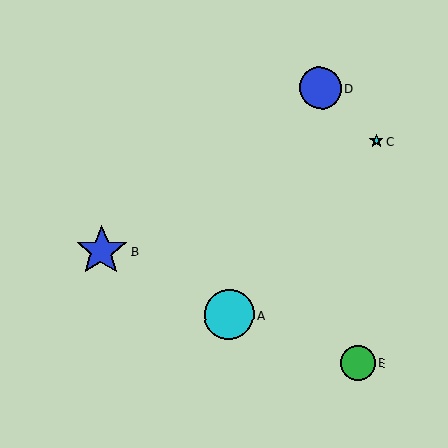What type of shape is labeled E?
Shape E is a green circle.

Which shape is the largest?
The blue star (labeled B) is the largest.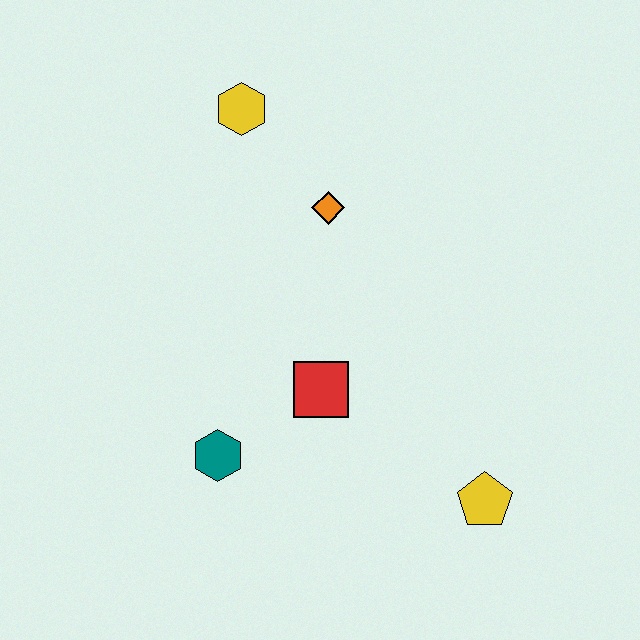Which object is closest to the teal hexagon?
The red square is closest to the teal hexagon.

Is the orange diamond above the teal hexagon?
Yes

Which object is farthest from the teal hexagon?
The yellow hexagon is farthest from the teal hexagon.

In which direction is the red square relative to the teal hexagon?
The red square is to the right of the teal hexagon.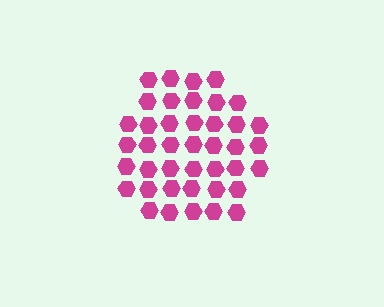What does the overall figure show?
The overall figure shows a hexagon.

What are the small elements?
The small elements are hexagons.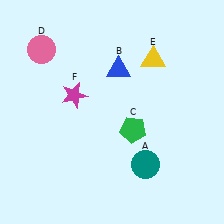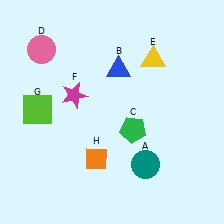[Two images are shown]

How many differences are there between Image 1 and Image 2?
There are 2 differences between the two images.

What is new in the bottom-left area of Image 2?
An orange diamond (H) was added in the bottom-left area of Image 2.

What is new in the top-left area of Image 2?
A lime square (G) was added in the top-left area of Image 2.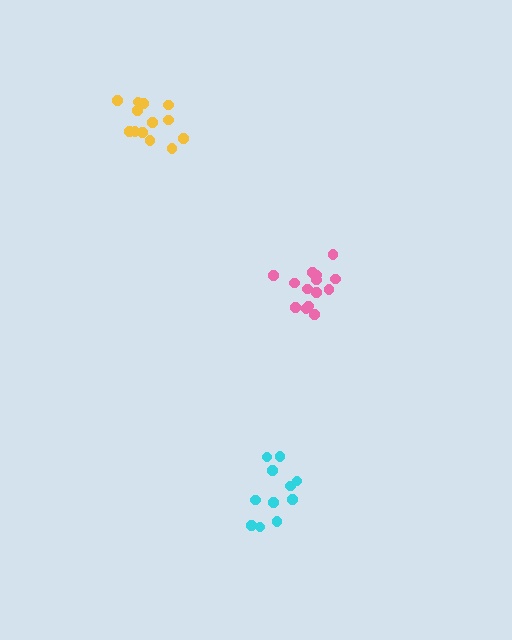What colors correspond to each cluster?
The clusters are colored: pink, cyan, yellow.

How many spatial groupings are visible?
There are 3 spatial groupings.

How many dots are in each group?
Group 1: 15 dots, Group 2: 11 dots, Group 3: 13 dots (39 total).